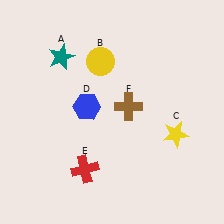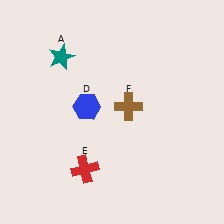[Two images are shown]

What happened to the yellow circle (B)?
The yellow circle (B) was removed in Image 2. It was in the top-left area of Image 1.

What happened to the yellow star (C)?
The yellow star (C) was removed in Image 2. It was in the bottom-right area of Image 1.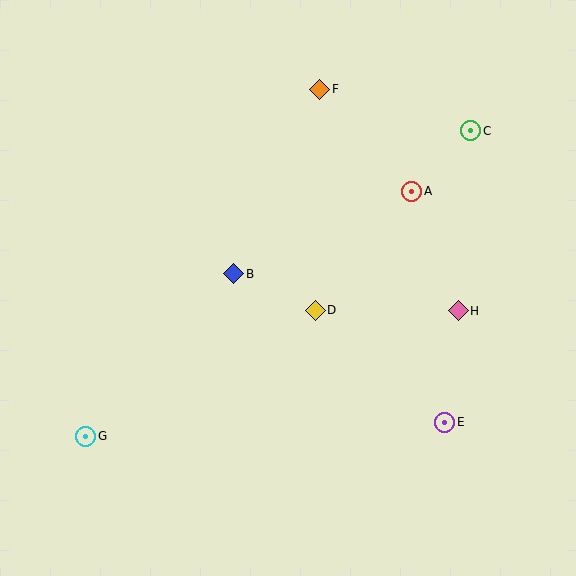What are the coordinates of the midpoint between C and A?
The midpoint between C and A is at (441, 161).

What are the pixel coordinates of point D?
Point D is at (315, 310).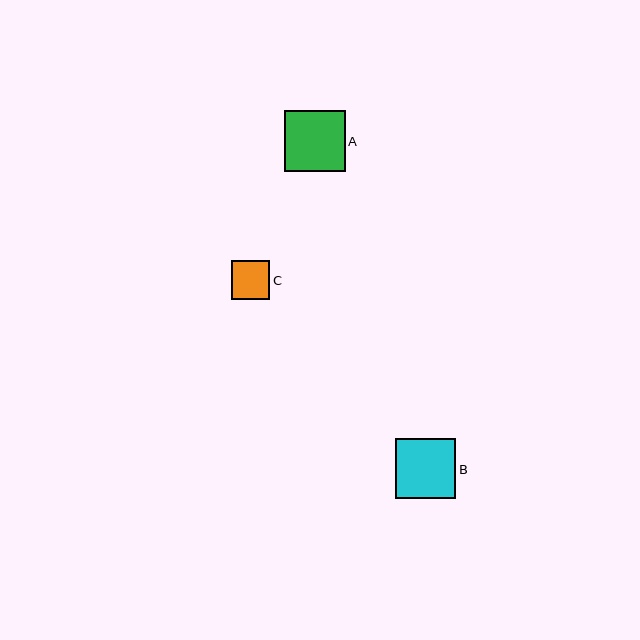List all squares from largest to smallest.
From largest to smallest: A, B, C.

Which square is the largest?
Square A is the largest with a size of approximately 61 pixels.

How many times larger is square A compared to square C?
Square A is approximately 1.6 times the size of square C.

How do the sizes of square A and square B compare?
Square A and square B are approximately the same size.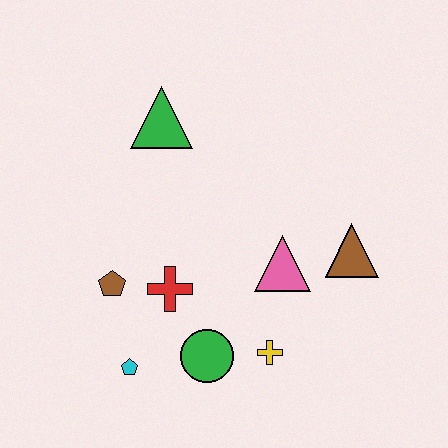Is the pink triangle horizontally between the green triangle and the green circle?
No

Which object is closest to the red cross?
The brown pentagon is closest to the red cross.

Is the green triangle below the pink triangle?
No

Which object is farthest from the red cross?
The brown triangle is farthest from the red cross.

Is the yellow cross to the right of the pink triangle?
No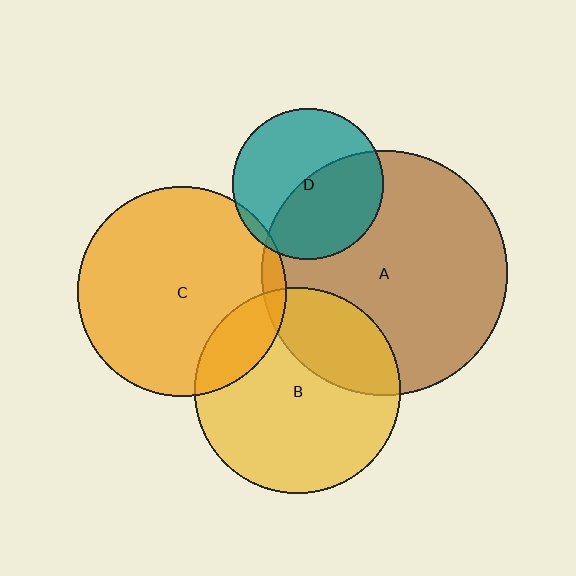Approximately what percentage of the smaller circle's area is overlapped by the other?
Approximately 15%.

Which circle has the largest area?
Circle A (brown).